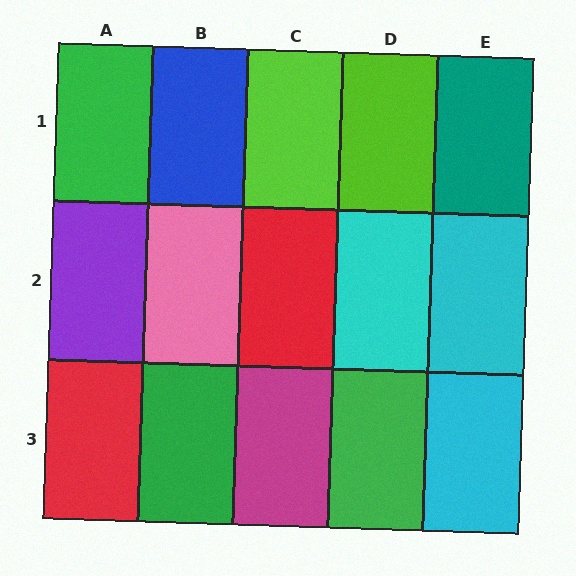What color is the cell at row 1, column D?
Lime.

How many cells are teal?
1 cell is teal.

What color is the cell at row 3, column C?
Magenta.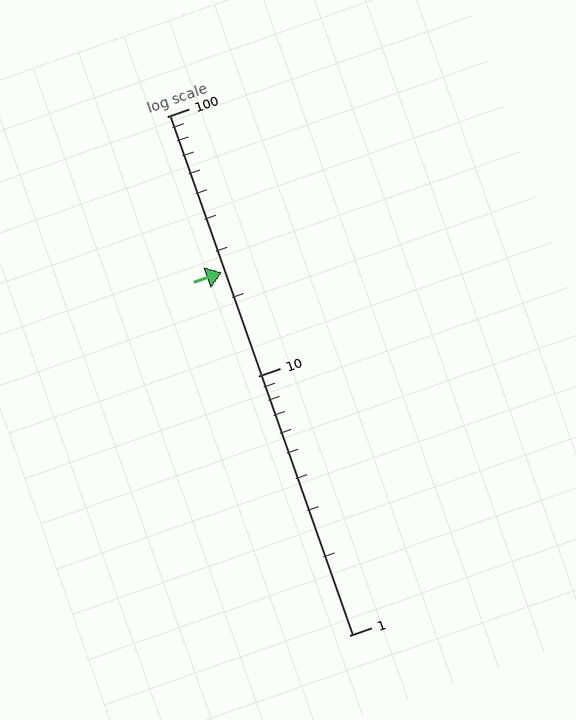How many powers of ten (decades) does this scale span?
The scale spans 2 decades, from 1 to 100.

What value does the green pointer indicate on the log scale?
The pointer indicates approximately 25.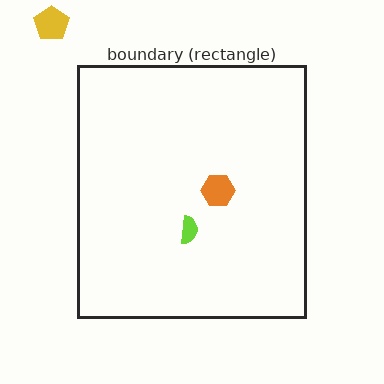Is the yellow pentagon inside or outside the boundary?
Outside.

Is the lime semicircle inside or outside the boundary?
Inside.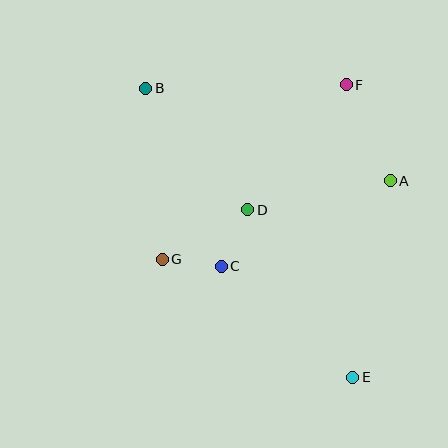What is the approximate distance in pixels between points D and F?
The distance between D and F is approximately 159 pixels.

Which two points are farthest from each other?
Points B and E are farthest from each other.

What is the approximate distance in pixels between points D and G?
The distance between D and G is approximately 99 pixels.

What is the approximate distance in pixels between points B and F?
The distance between B and F is approximately 201 pixels.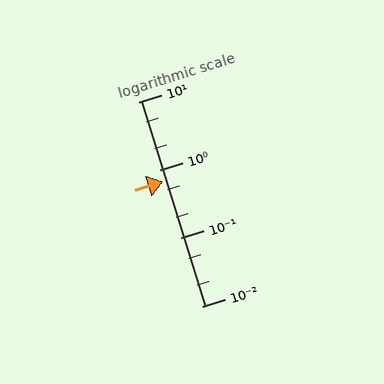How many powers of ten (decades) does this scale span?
The scale spans 3 decades, from 0.01 to 10.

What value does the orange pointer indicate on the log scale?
The pointer indicates approximately 0.68.